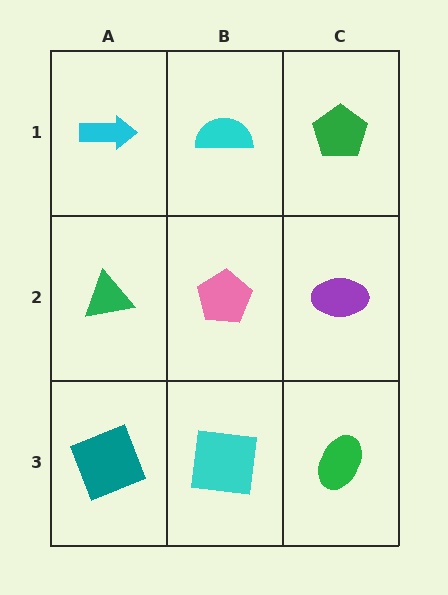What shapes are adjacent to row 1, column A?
A green triangle (row 2, column A), a cyan semicircle (row 1, column B).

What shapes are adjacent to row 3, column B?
A pink pentagon (row 2, column B), a teal square (row 3, column A), a green ellipse (row 3, column C).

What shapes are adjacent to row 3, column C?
A purple ellipse (row 2, column C), a cyan square (row 3, column B).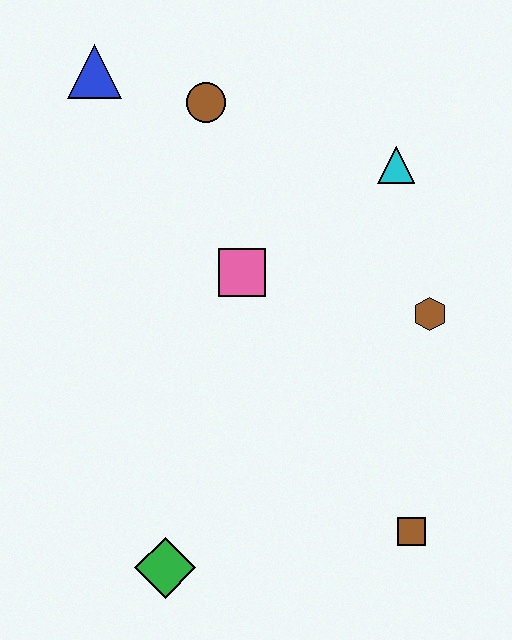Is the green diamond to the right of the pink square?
No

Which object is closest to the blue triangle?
The brown circle is closest to the blue triangle.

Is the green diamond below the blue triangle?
Yes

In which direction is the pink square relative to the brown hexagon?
The pink square is to the left of the brown hexagon.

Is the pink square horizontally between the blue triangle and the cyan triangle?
Yes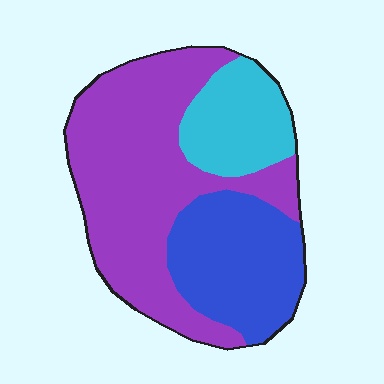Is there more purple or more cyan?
Purple.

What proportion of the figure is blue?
Blue covers 28% of the figure.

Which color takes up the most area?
Purple, at roughly 55%.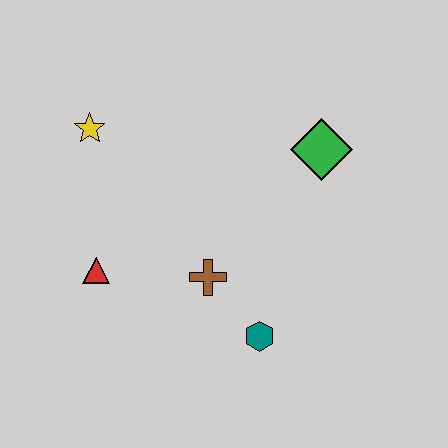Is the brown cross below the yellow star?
Yes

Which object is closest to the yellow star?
The red triangle is closest to the yellow star.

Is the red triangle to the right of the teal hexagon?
No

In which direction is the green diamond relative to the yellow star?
The green diamond is to the right of the yellow star.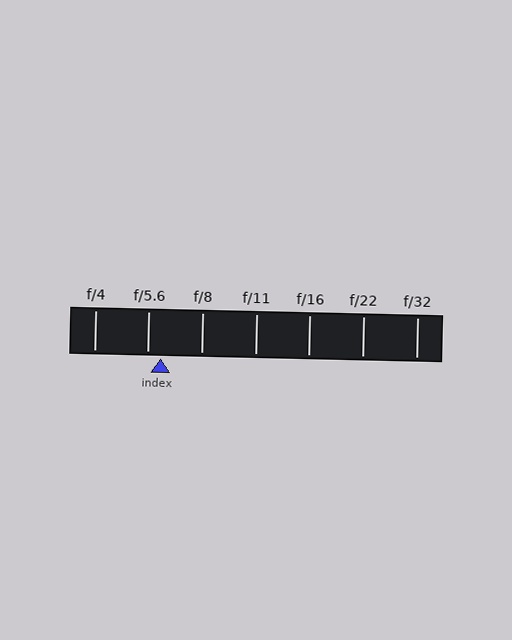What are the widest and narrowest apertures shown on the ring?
The widest aperture shown is f/4 and the narrowest is f/32.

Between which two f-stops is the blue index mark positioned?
The index mark is between f/5.6 and f/8.